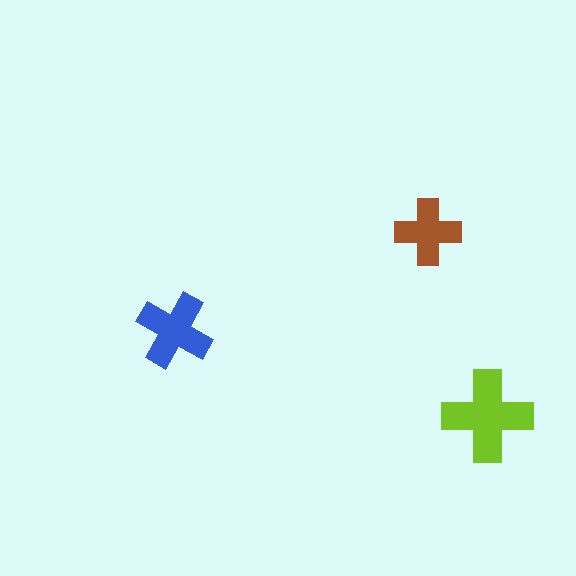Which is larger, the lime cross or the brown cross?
The lime one.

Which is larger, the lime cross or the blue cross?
The lime one.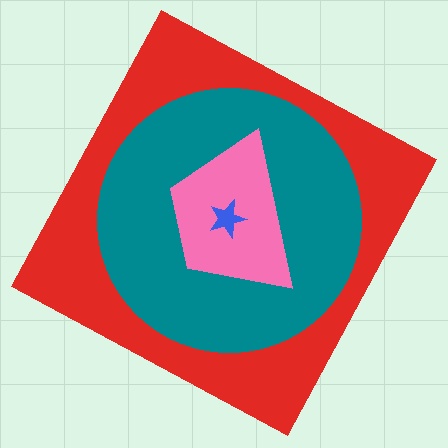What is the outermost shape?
The red square.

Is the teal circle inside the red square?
Yes.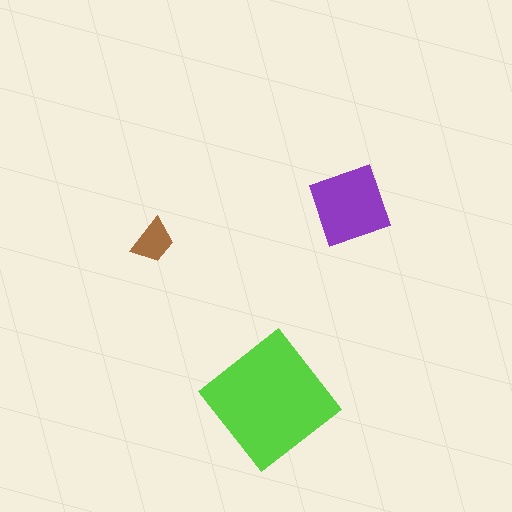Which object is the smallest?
The brown trapezoid.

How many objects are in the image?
There are 3 objects in the image.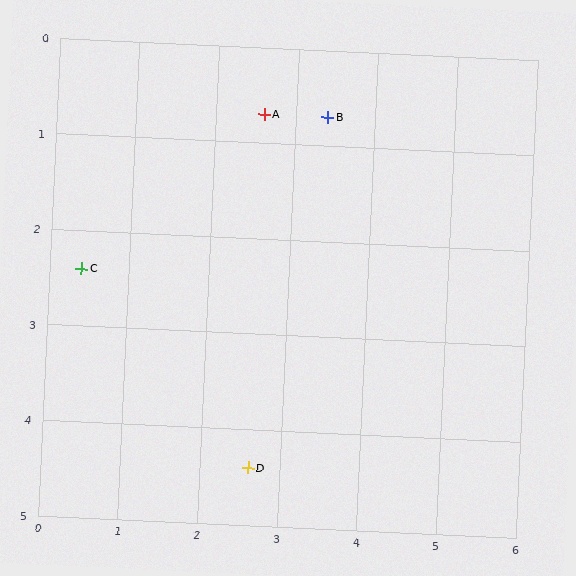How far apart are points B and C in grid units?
Points B and C are about 3.4 grid units apart.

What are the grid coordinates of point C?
Point C is at approximately (0.4, 2.4).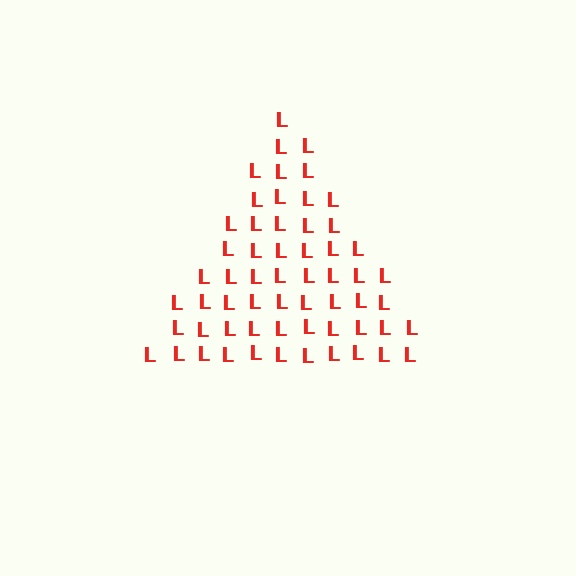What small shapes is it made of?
It is made of small letter L's.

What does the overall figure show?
The overall figure shows a triangle.